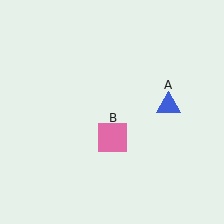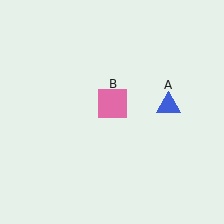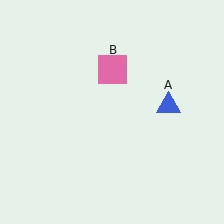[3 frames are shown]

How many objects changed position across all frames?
1 object changed position: pink square (object B).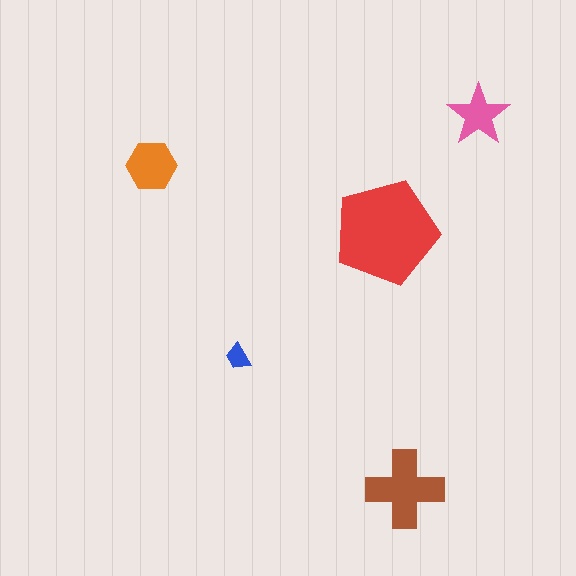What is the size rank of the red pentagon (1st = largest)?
1st.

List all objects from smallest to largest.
The blue trapezoid, the pink star, the orange hexagon, the brown cross, the red pentagon.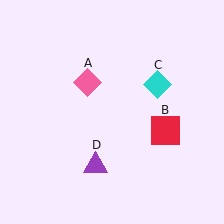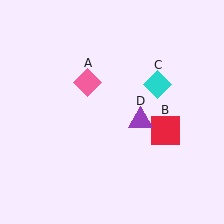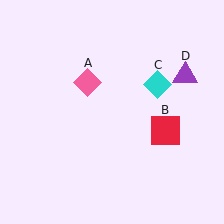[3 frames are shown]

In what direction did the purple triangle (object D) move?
The purple triangle (object D) moved up and to the right.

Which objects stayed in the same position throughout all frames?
Pink diamond (object A) and red square (object B) and cyan diamond (object C) remained stationary.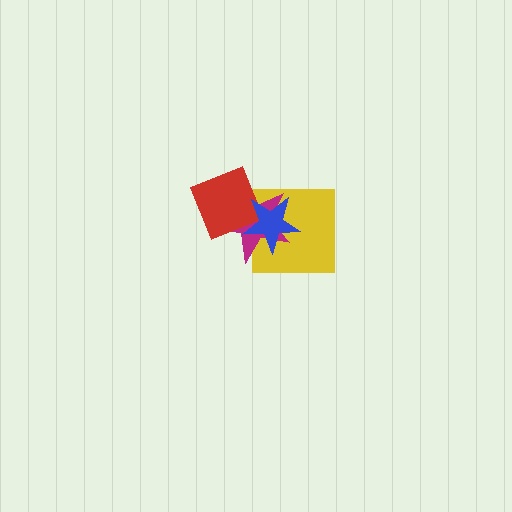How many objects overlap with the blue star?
3 objects overlap with the blue star.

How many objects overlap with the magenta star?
3 objects overlap with the magenta star.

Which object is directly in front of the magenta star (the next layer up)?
The red diamond is directly in front of the magenta star.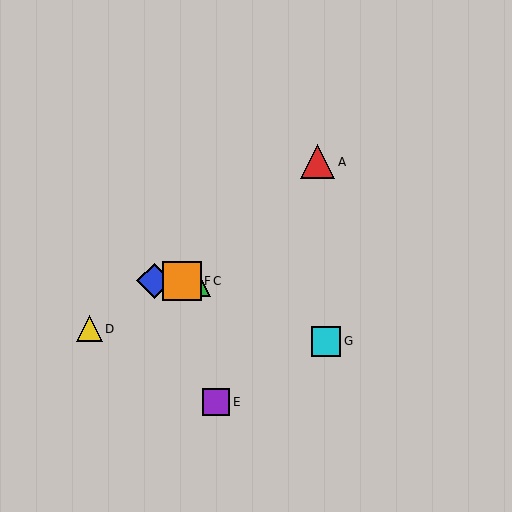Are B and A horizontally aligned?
No, B is at y≈281 and A is at y≈162.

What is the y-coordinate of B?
Object B is at y≈281.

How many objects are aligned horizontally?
3 objects (B, C, F) are aligned horizontally.